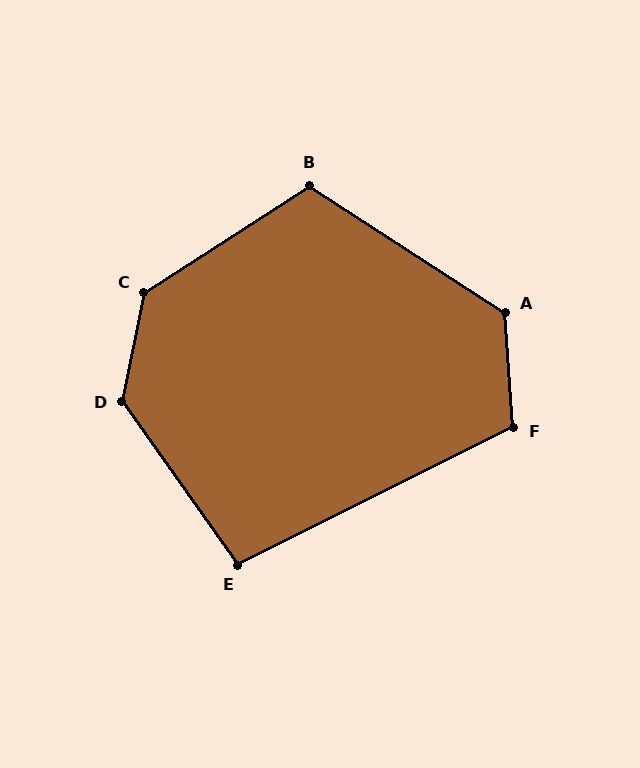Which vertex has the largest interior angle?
C, at approximately 134 degrees.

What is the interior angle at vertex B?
Approximately 114 degrees (obtuse).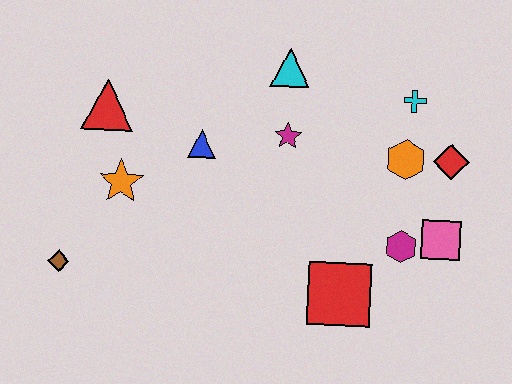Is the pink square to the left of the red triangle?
No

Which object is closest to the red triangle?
The orange star is closest to the red triangle.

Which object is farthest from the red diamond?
The brown diamond is farthest from the red diamond.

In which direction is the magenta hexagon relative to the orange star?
The magenta hexagon is to the right of the orange star.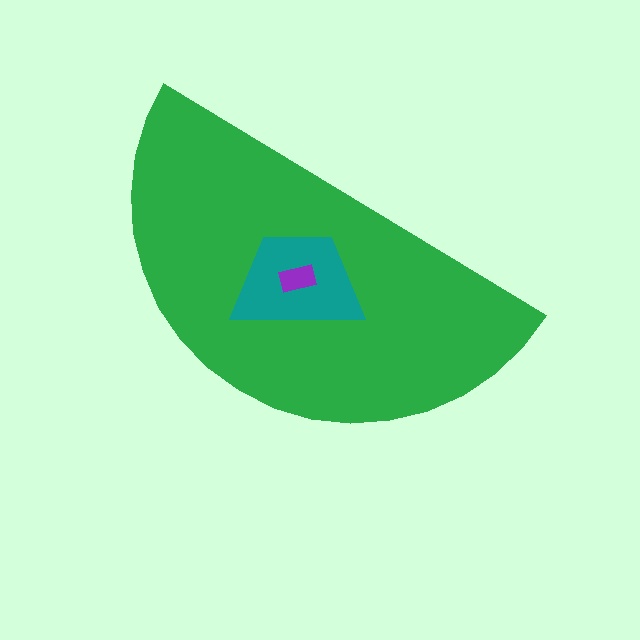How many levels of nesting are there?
3.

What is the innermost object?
The purple rectangle.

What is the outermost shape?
The green semicircle.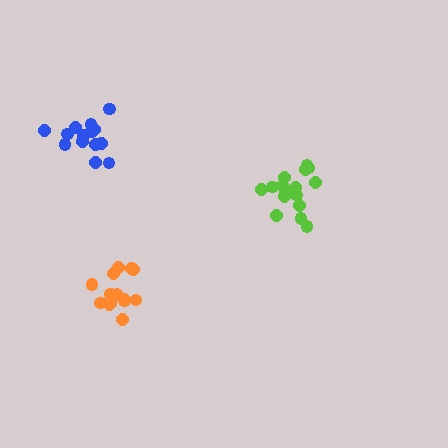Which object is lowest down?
The orange cluster is bottommost.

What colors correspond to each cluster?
The clusters are colored: lime, orange, blue.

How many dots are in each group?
Group 1: 16 dots, Group 2: 15 dots, Group 3: 15 dots (46 total).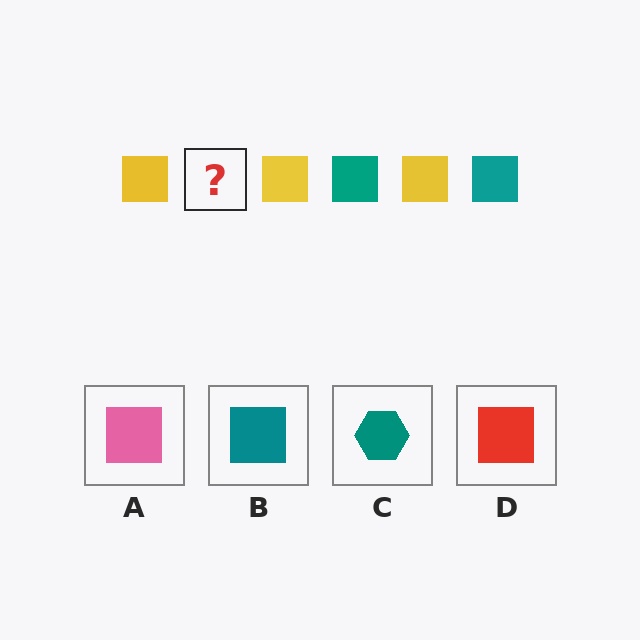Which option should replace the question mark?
Option B.